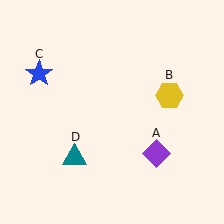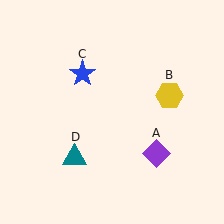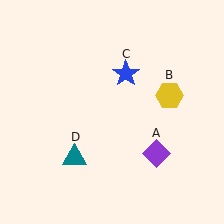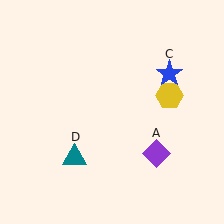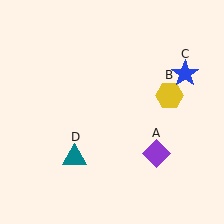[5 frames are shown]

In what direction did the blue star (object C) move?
The blue star (object C) moved right.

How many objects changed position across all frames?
1 object changed position: blue star (object C).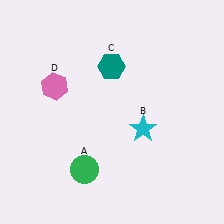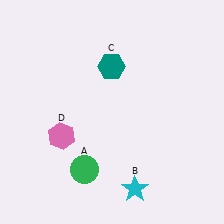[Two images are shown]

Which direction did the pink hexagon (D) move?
The pink hexagon (D) moved down.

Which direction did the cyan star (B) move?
The cyan star (B) moved down.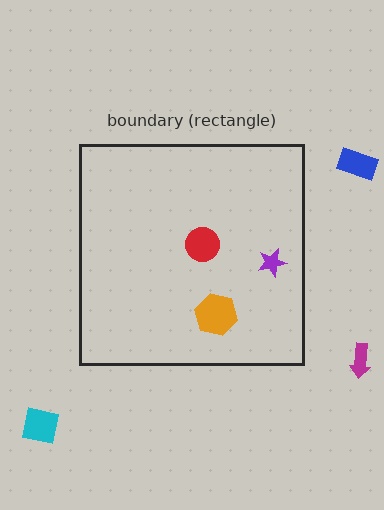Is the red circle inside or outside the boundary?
Inside.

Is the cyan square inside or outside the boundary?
Outside.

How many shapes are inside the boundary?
3 inside, 3 outside.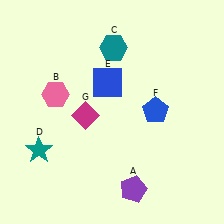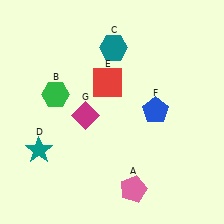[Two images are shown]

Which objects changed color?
A changed from purple to pink. B changed from pink to green. E changed from blue to red.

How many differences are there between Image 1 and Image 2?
There are 3 differences between the two images.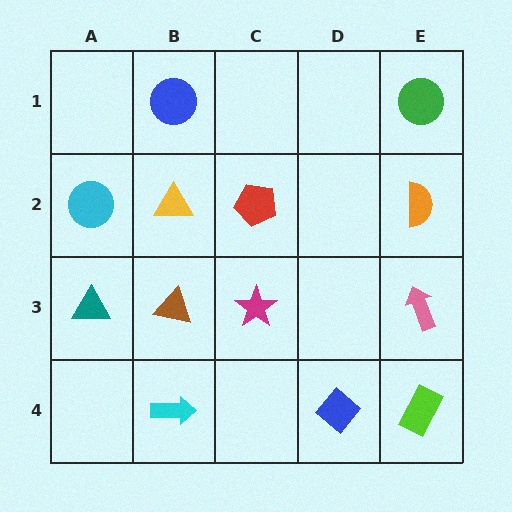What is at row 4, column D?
A blue diamond.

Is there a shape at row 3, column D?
No, that cell is empty.